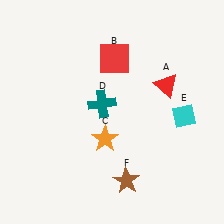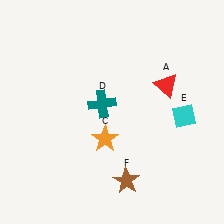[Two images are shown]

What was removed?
The red square (B) was removed in Image 2.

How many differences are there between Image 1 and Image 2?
There is 1 difference between the two images.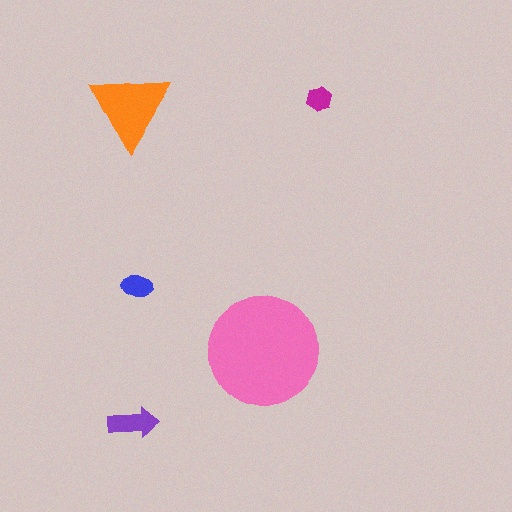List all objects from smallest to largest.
The magenta hexagon, the blue ellipse, the purple arrow, the orange triangle, the pink circle.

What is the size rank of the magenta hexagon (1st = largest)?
5th.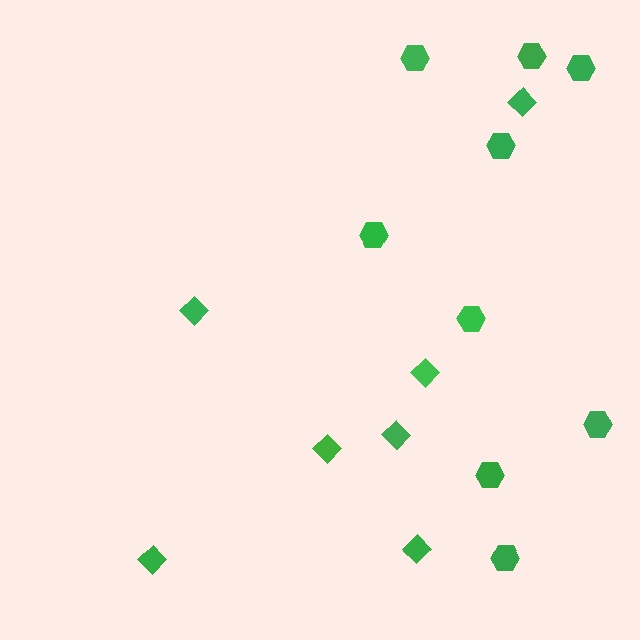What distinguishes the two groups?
There are 2 groups: one group of diamonds (7) and one group of hexagons (9).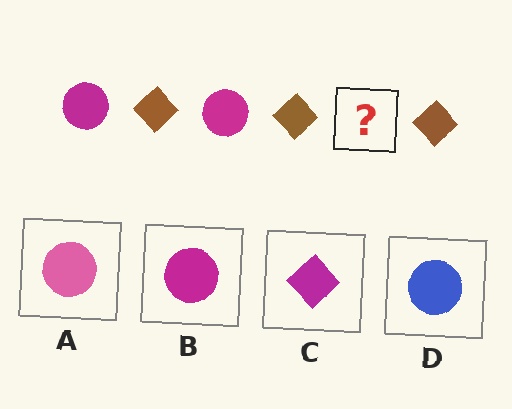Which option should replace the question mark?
Option B.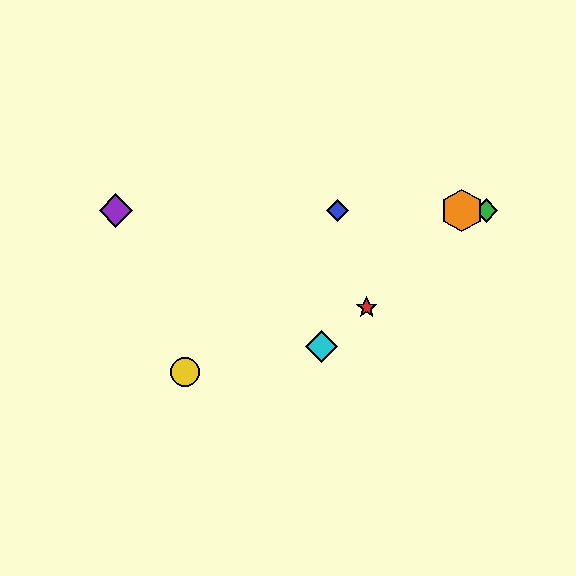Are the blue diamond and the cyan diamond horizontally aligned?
No, the blue diamond is at y≈211 and the cyan diamond is at y≈346.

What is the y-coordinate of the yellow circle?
The yellow circle is at y≈372.